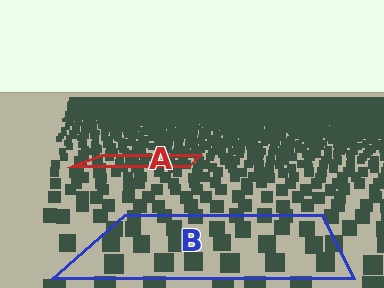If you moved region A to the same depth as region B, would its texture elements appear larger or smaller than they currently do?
They would appear larger. At a closer depth, the same texture elements are projected at a bigger on-screen size.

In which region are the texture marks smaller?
The texture marks are smaller in region A, because it is farther away.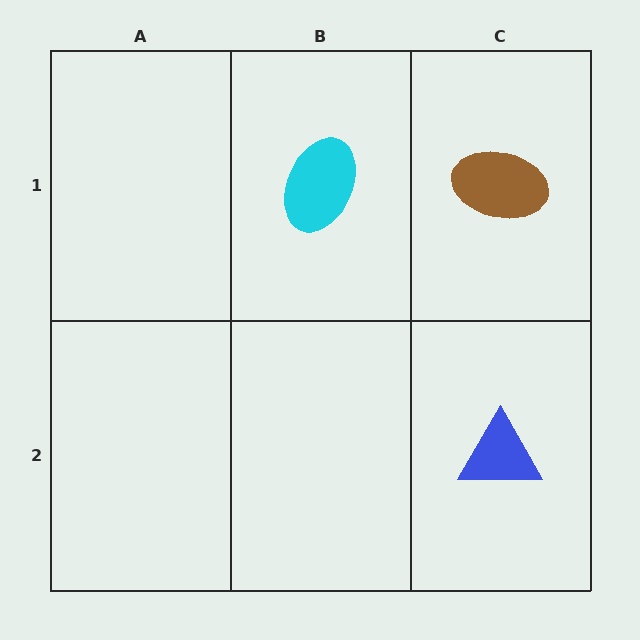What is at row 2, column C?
A blue triangle.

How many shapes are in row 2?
1 shape.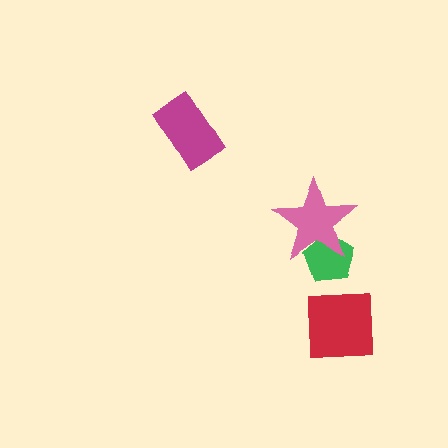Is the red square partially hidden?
No, no other shape covers it.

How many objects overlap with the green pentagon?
1 object overlaps with the green pentagon.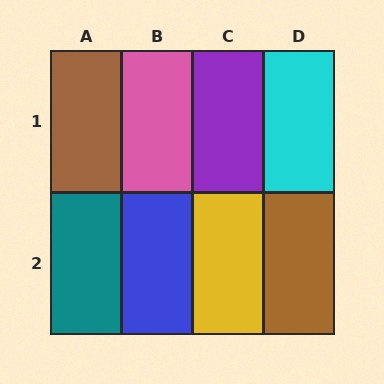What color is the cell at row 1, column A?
Brown.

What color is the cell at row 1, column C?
Purple.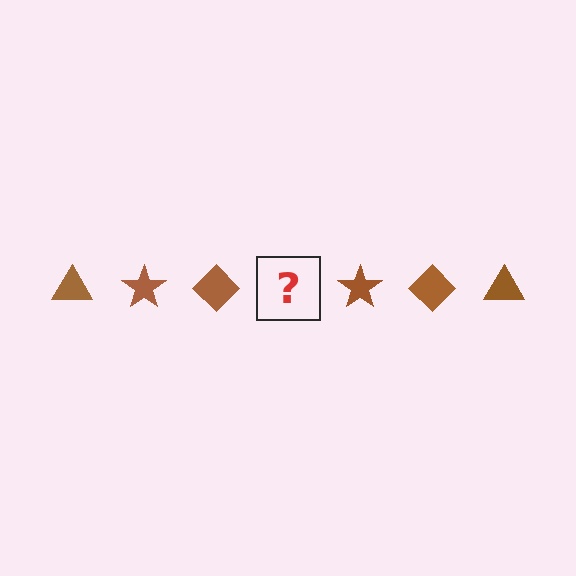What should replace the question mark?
The question mark should be replaced with a brown triangle.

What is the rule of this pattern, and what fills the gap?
The rule is that the pattern cycles through triangle, star, diamond shapes in brown. The gap should be filled with a brown triangle.